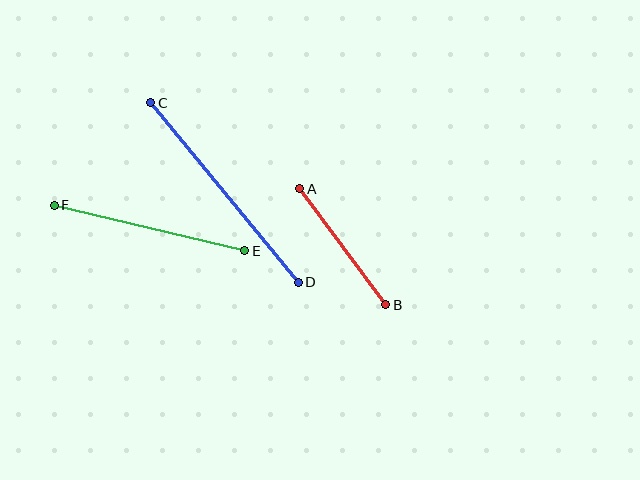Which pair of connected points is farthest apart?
Points C and D are farthest apart.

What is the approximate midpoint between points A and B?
The midpoint is at approximately (343, 247) pixels.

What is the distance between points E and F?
The distance is approximately 196 pixels.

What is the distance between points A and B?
The distance is approximately 145 pixels.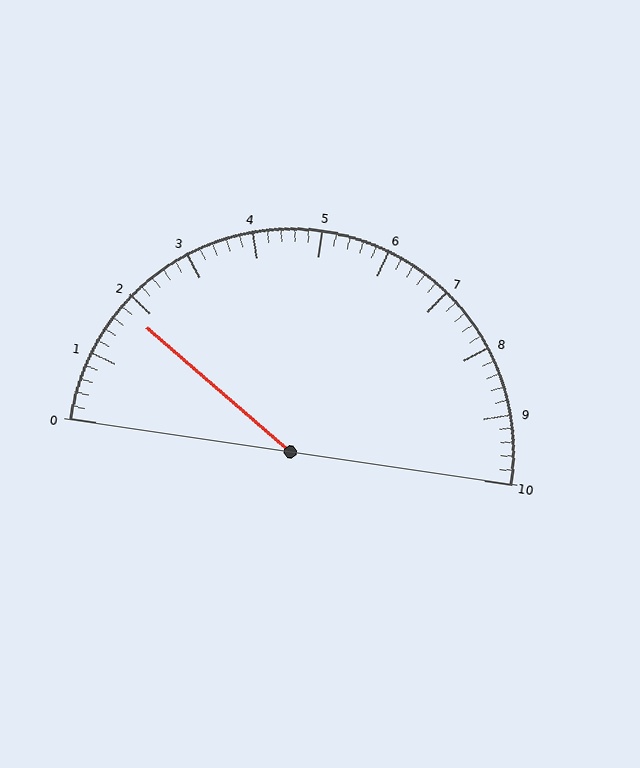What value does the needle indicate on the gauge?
The needle indicates approximately 1.8.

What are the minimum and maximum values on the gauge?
The gauge ranges from 0 to 10.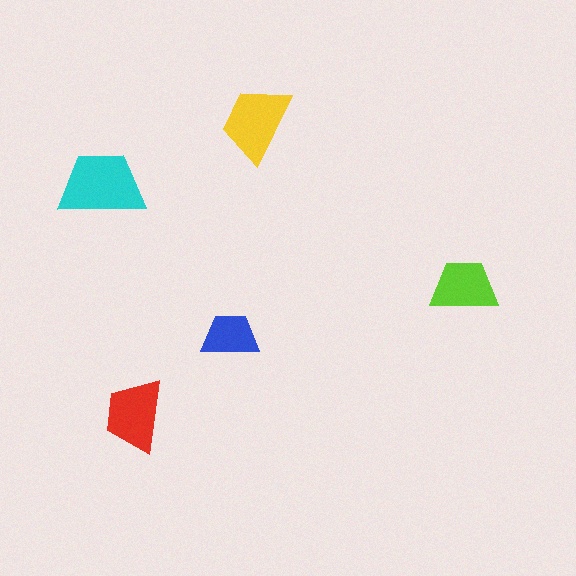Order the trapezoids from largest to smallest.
the cyan one, the yellow one, the red one, the lime one, the blue one.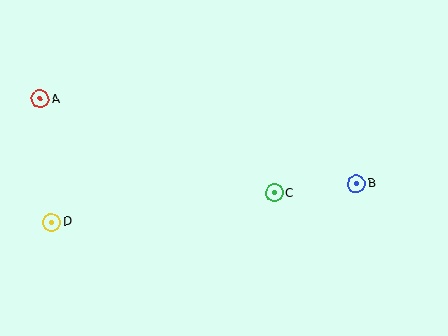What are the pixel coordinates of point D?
Point D is at (52, 222).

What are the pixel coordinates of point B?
Point B is at (356, 184).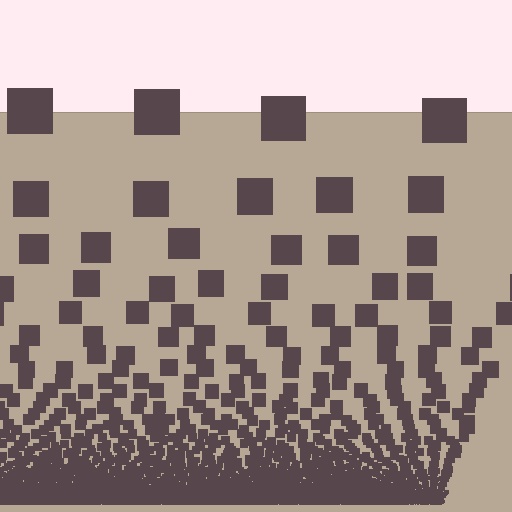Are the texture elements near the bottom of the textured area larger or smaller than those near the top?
Smaller. The gradient is inverted — elements near the bottom are smaller and denser.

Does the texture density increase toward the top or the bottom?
Density increases toward the bottom.